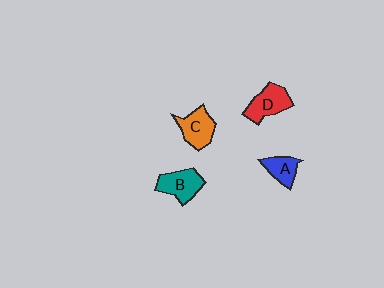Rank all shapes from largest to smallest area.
From largest to smallest: D (red), B (teal), C (orange), A (blue).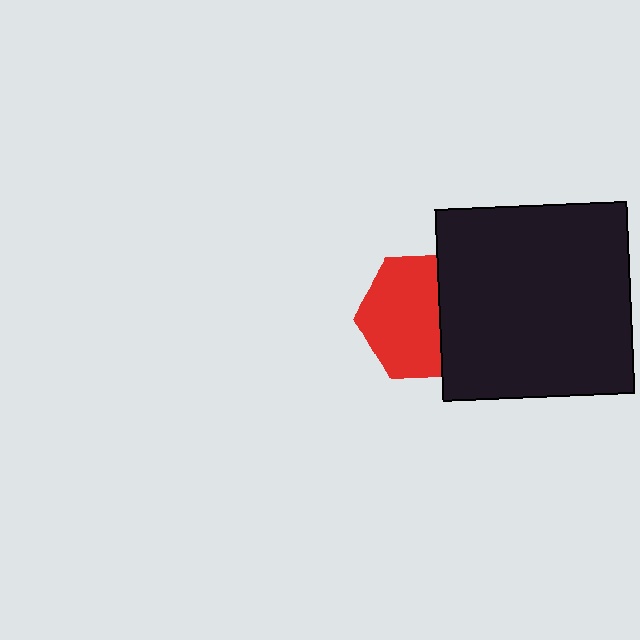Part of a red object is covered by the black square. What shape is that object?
It is a hexagon.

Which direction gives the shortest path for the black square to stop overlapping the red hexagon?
Moving right gives the shortest separation.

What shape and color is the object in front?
The object in front is a black square.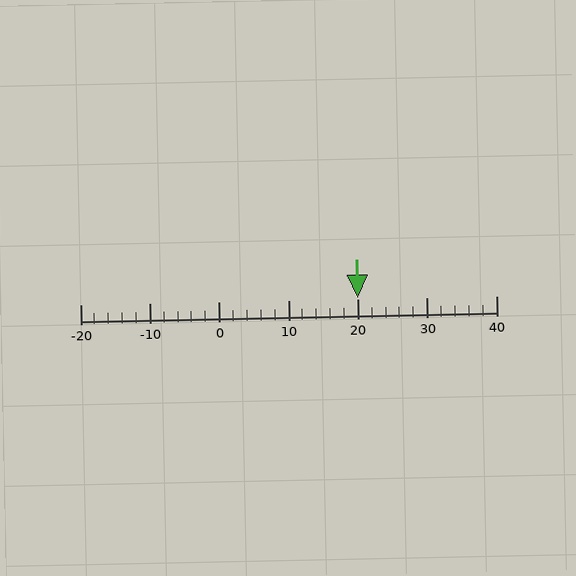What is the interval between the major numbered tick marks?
The major tick marks are spaced 10 units apart.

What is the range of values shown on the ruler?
The ruler shows values from -20 to 40.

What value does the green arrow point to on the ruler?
The green arrow points to approximately 20.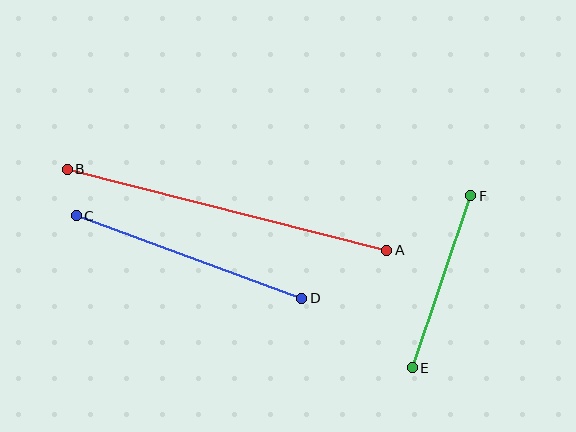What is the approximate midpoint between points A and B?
The midpoint is at approximately (227, 210) pixels.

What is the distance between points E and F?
The distance is approximately 181 pixels.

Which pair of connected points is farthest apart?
Points A and B are farthest apart.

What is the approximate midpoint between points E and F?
The midpoint is at approximately (441, 282) pixels.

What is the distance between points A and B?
The distance is approximately 330 pixels.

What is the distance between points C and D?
The distance is approximately 240 pixels.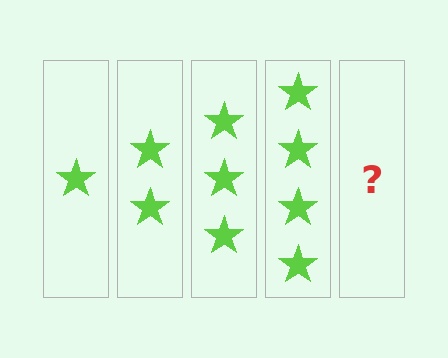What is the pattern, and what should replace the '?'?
The pattern is that each step adds one more star. The '?' should be 5 stars.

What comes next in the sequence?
The next element should be 5 stars.